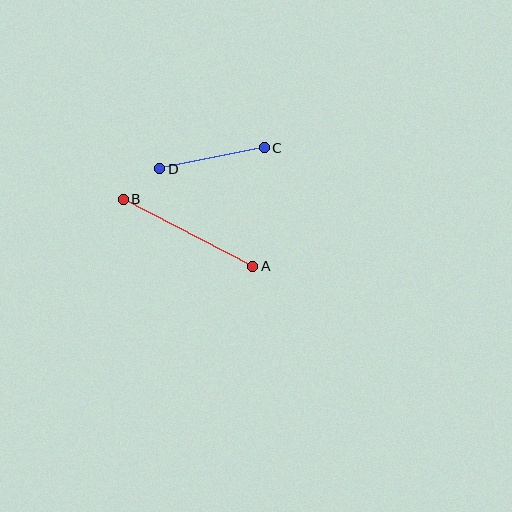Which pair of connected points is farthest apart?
Points A and B are farthest apart.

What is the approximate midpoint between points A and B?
The midpoint is at approximately (188, 233) pixels.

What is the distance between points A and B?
The distance is approximately 146 pixels.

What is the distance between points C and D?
The distance is approximately 106 pixels.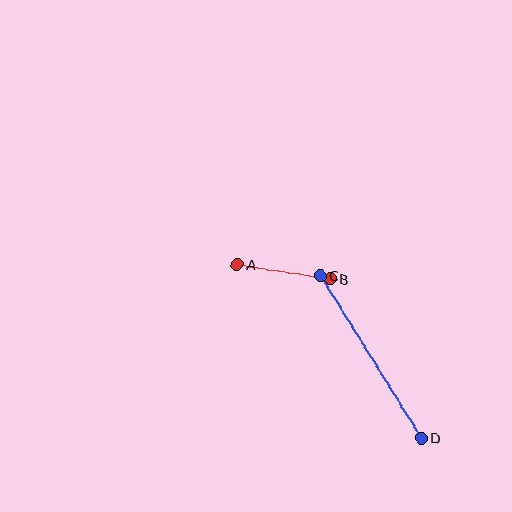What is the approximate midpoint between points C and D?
The midpoint is at approximately (371, 357) pixels.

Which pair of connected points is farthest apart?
Points C and D are farthest apart.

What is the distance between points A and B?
The distance is approximately 94 pixels.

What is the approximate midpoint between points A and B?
The midpoint is at approximately (284, 272) pixels.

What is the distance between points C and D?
The distance is approximately 191 pixels.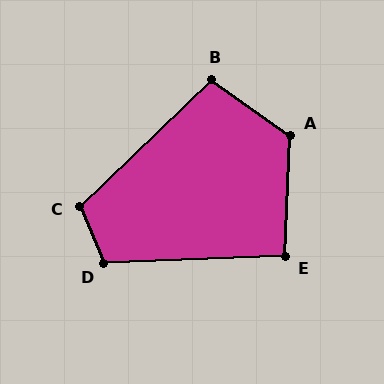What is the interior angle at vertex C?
Approximately 110 degrees (obtuse).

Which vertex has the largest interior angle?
A, at approximately 123 degrees.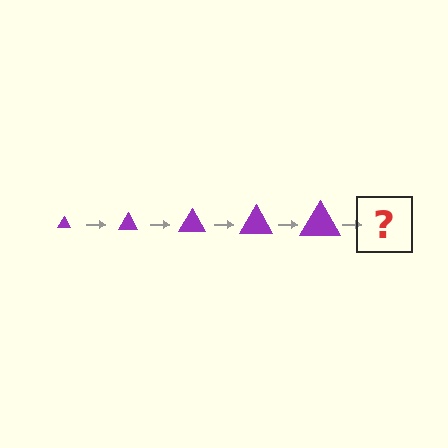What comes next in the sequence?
The next element should be a purple triangle, larger than the previous one.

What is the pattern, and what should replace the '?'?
The pattern is that the triangle gets progressively larger each step. The '?' should be a purple triangle, larger than the previous one.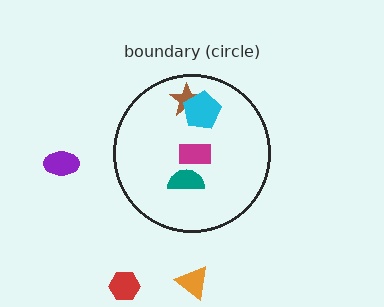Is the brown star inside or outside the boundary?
Inside.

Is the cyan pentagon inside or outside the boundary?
Inside.